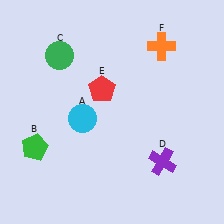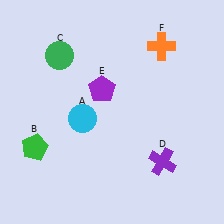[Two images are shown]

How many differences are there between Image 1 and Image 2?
There is 1 difference between the two images.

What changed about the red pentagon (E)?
In Image 1, E is red. In Image 2, it changed to purple.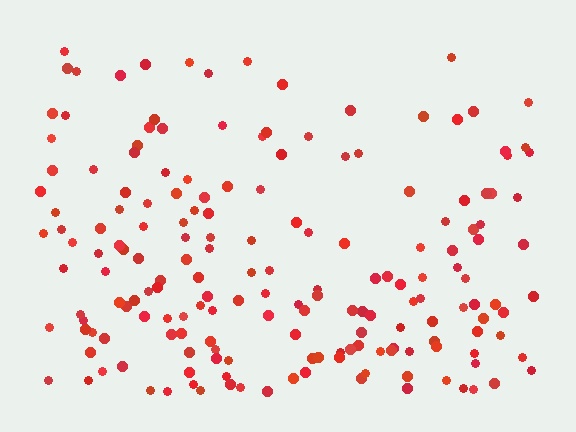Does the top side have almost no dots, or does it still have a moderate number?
Still a moderate number, just noticeably fewer than the bottom.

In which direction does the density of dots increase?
From top to bottom, with the bottom side densest.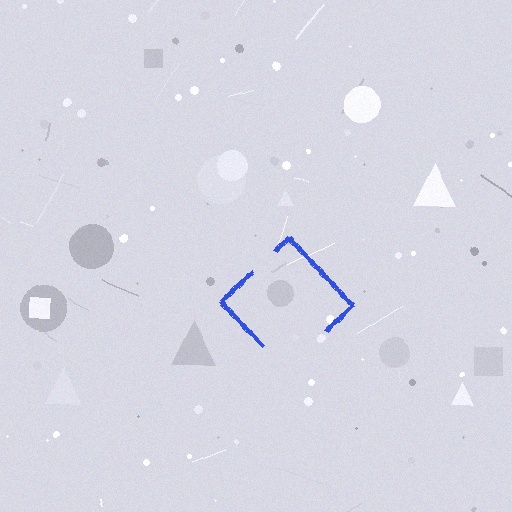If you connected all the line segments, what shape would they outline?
They would outline a diamond.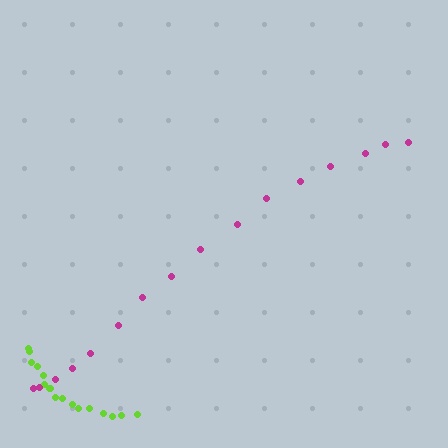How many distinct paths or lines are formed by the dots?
There are 2 distinct paths.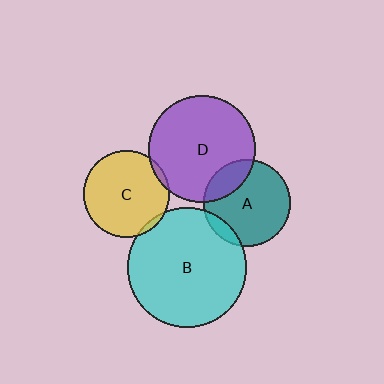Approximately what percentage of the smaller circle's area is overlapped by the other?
Approximately 5%.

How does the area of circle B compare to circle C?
Approximately 1.9 times.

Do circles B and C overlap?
Yes.